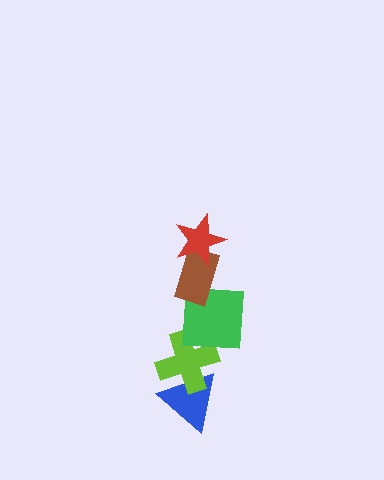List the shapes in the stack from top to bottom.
From top to bottom: the red star, the brown rectangle, the green square, the lime cross, the blue triangle.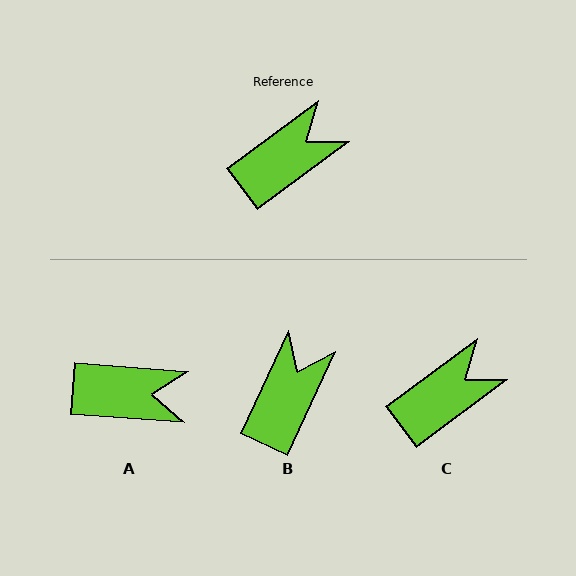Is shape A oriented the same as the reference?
No, it is off by about 41 degrees.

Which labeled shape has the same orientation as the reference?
C.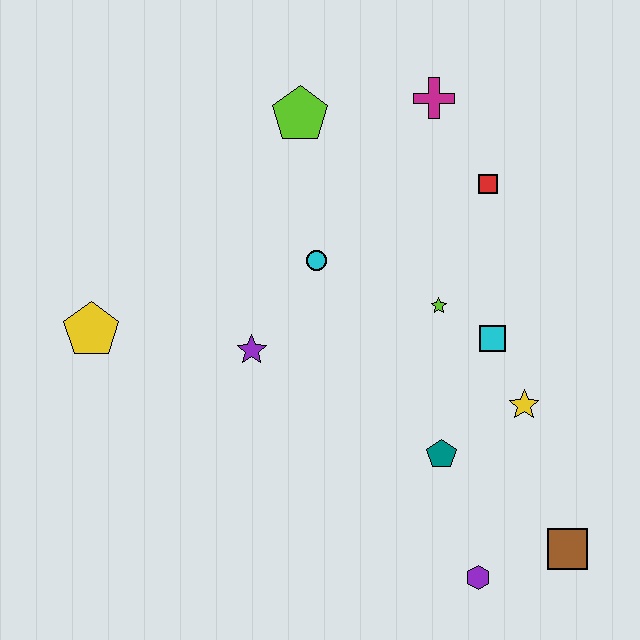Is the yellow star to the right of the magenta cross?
Yes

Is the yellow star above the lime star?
No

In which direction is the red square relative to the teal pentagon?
The red square is above the teal pentagon.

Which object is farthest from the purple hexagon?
The lime pentagon is farthest from the purple hexagon.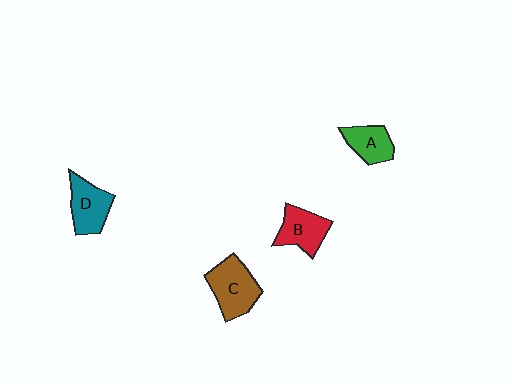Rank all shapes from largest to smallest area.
From largest to smallest: C (brown), D (teal), B (red), A (green).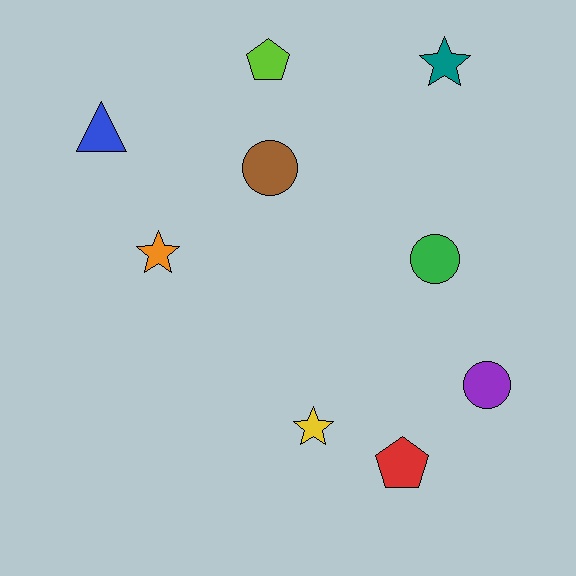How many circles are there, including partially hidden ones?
There are 3 circles.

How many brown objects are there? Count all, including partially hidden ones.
There is 1 brown object.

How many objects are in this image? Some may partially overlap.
There are 9 objects.